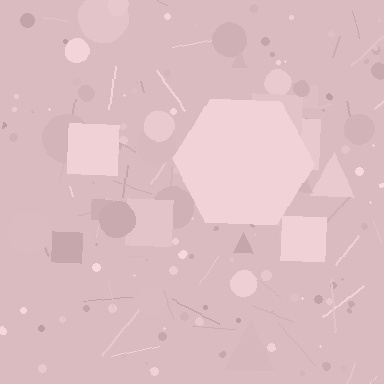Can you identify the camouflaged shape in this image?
The camouflaged shape is a hexagon.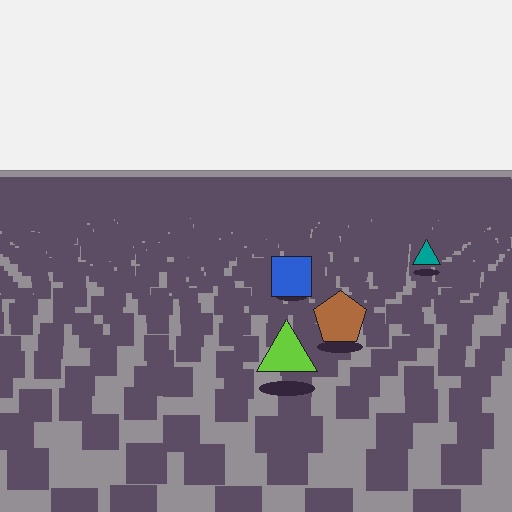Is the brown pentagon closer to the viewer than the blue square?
Yes. The brown pentagon is closer — you can tell from the texture gradient: the ground texture is coarser near it.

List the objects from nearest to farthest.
From nearest to farthest: the lime triangle, the brown pentagon, the blue square, the teal triangle.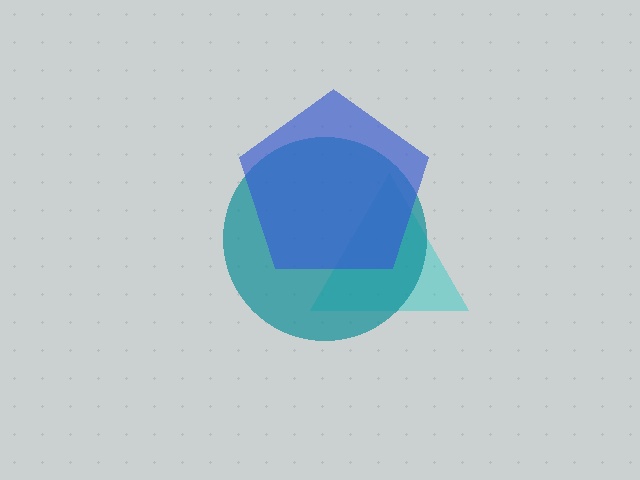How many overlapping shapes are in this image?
There are 3 overlapping shapes in the image.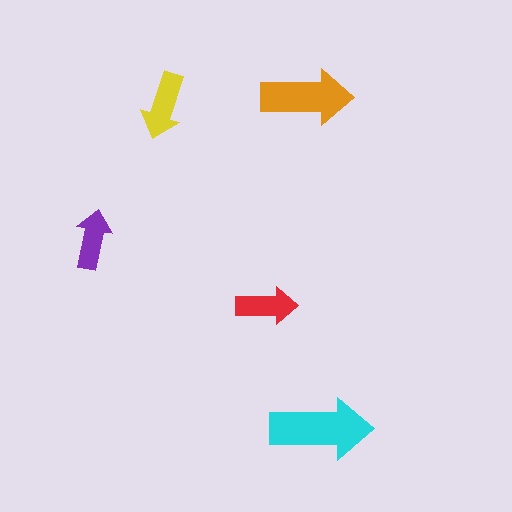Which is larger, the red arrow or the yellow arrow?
The yellow one.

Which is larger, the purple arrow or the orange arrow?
The orange one.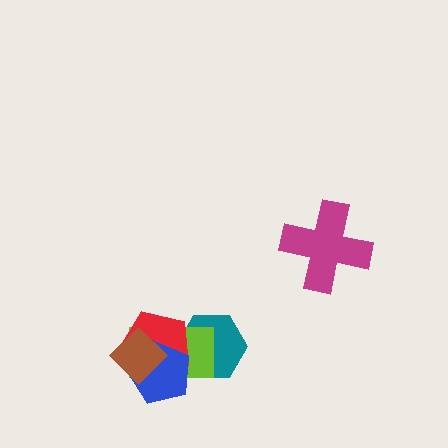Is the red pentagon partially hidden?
Yes, it is partially covered by another shape.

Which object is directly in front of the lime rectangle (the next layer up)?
The red pentagon is directly in front of the lime rectangle.